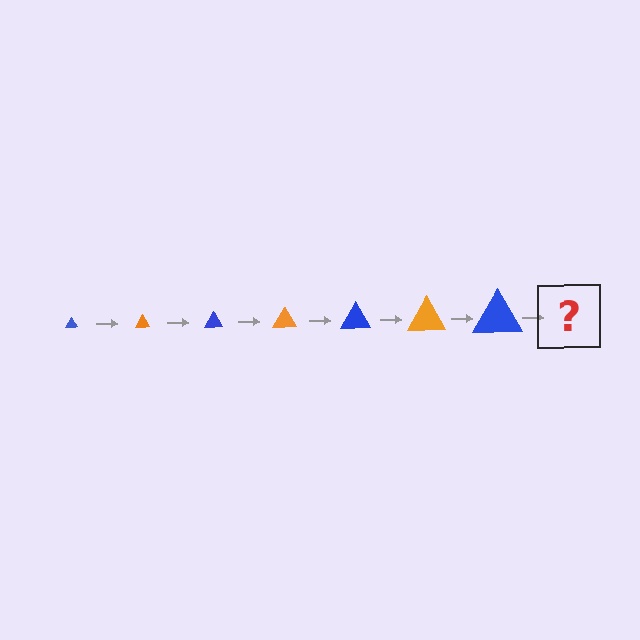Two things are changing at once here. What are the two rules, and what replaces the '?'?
The two rules are that the triangle grows larger each step and the color cycles through blue and orange. The '?' should be an orange triangle, larger than the previous one.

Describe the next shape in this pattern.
It should be an orange triangle, larger than the previous one.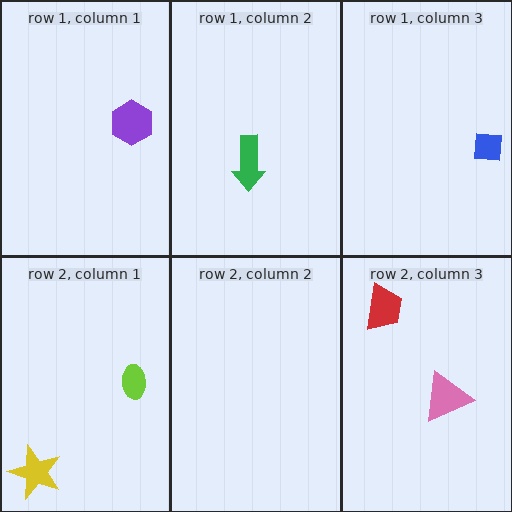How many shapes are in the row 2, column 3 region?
2.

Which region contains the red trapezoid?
The row 2, column 3 region.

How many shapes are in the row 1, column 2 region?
1.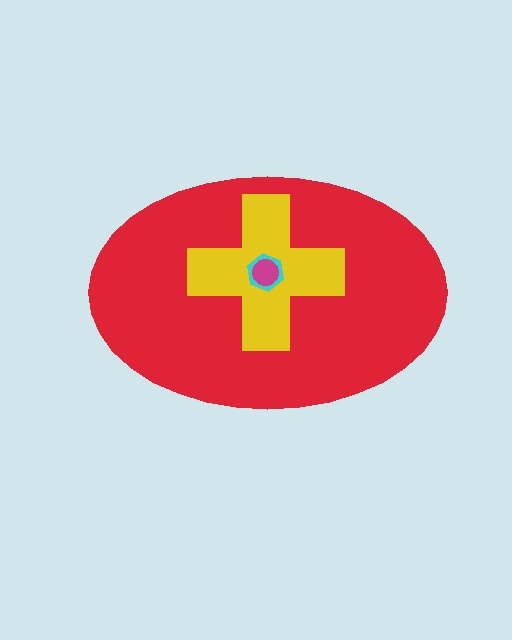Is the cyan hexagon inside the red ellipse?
Yes.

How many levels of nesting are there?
4.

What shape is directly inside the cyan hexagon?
The magenta circle.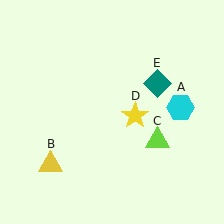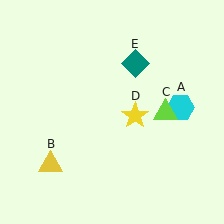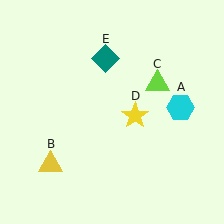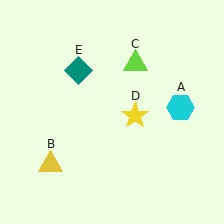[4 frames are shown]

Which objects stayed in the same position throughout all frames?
Cyan hexagon (object A) and yellow triangle (object B) and yellow star (object D) remained stationary.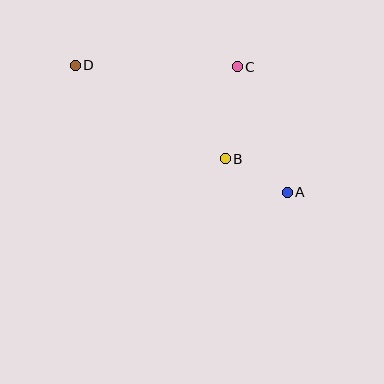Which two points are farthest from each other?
Points A and D are farthest from each other.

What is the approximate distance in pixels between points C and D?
The distance between C and D is approximately 162 pixels.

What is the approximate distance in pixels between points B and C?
The distance between B and C is approximately 93 pixels.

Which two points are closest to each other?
Points A and B are closest to each other.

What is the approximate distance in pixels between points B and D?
The distance between B and D is approximately 177 pixels.